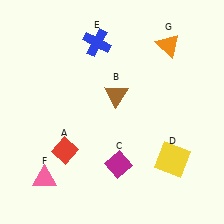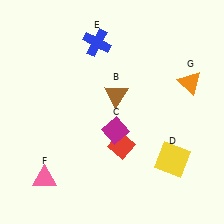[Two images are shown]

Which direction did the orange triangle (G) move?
The orange triangle (G) moved down.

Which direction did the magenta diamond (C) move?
The magenta diamond (C) moved up.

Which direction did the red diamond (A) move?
The red diamond (A) moved right.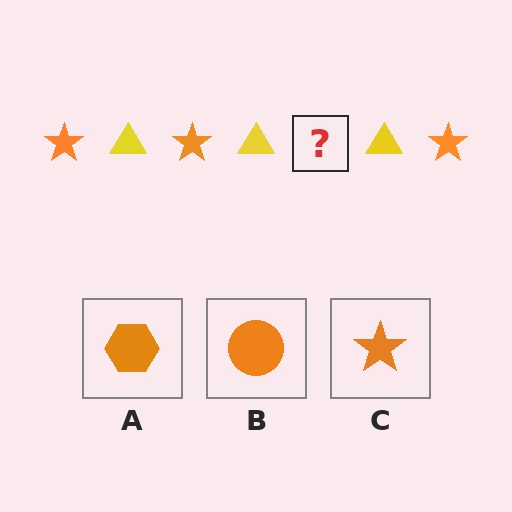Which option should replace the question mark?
Option C.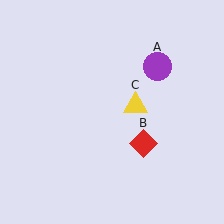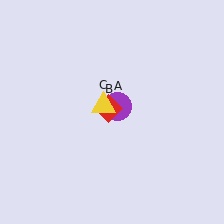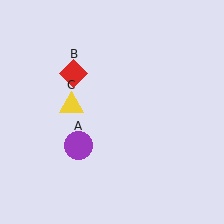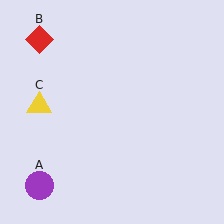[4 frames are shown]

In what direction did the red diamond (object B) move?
The red diamond (object B) moved up and to the left.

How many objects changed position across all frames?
3 objects changed position: purple circle (object A), red diamond (object B), yellow triangle (object C).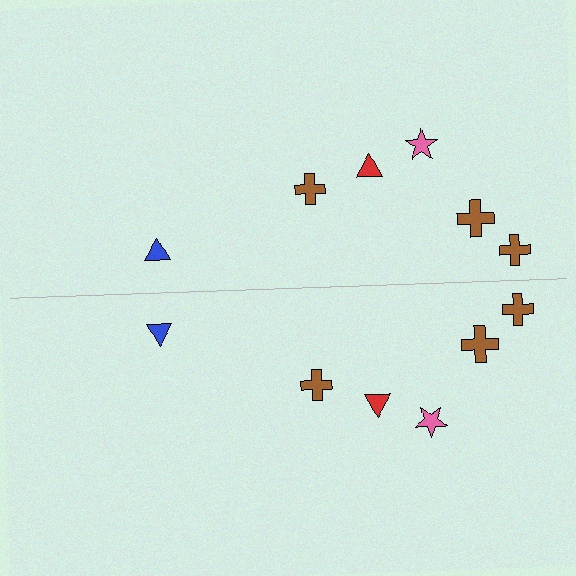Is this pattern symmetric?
Yes, this pattern has bilateral (reflection) symmetry.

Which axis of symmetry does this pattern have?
The pattern has a horizontal axis of symmetry running through the center of the image.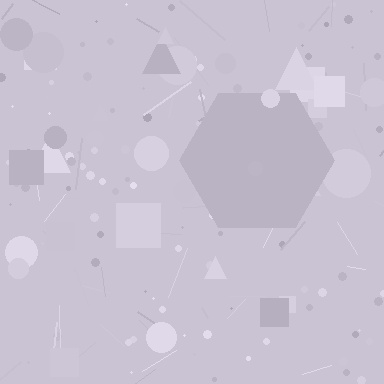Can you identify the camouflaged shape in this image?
The camouflaged shape is a hexagon.